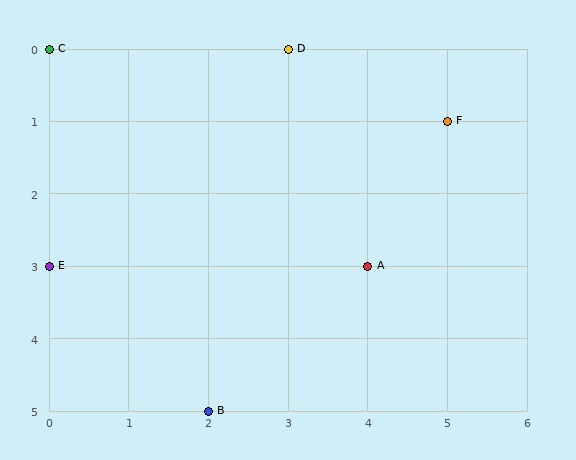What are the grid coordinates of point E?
Point E is at grid coordinates (0, 3).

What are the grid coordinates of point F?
Point F is at grid coordinates (5, 1).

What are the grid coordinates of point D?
Point D is at grid coordinates (3, 0).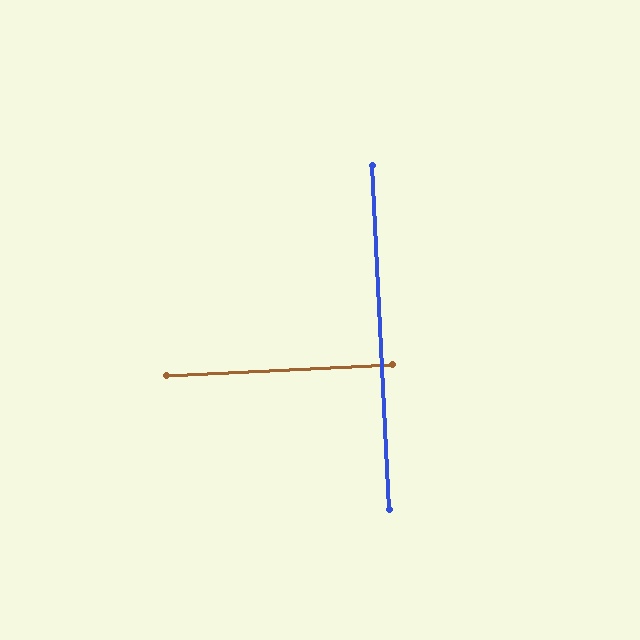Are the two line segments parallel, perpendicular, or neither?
Perpendicular — they meet at approximately 90°.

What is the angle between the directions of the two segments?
Approximately 90 degrees.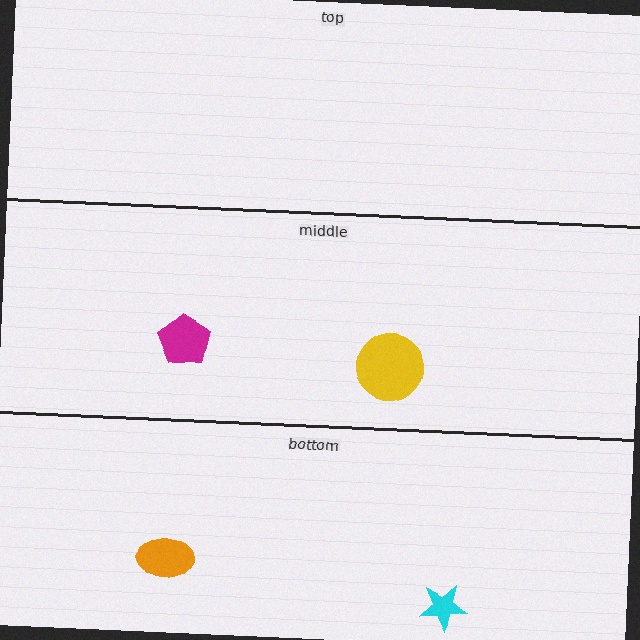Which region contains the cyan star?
The bottom region.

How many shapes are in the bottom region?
2.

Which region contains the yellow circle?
The middle region.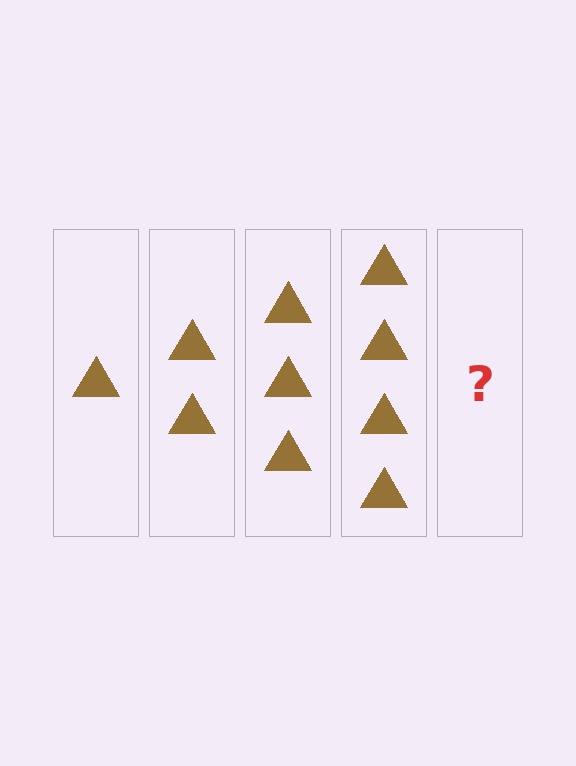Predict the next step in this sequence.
The next step is 5 triangles.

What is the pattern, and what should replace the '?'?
The pattern is that each step adds one more triangle. The '?' should be 5 triangles.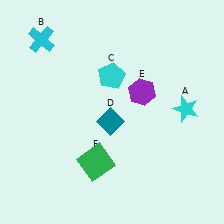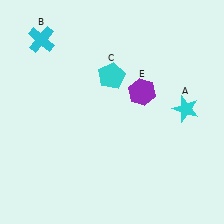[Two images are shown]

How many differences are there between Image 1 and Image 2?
There are 2 differences between the two images.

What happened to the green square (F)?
The green square (F) was removed in Image 2. It was in the bottom-left area of Image 1.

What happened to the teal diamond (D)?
The teal diamond (D) was removed in Image 2. It was in the bottom-left area of Image 1.